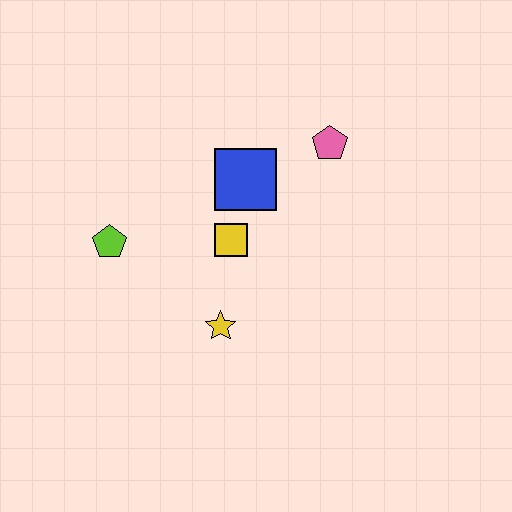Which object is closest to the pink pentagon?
The blue square is closest to the pink pentagon.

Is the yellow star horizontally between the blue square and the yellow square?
No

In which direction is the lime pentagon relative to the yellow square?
The lime pentagon is to the left of the yellow square.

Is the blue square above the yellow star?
Yes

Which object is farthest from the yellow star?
The pink pentagon is farthest from the yellow star.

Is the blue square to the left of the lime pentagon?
No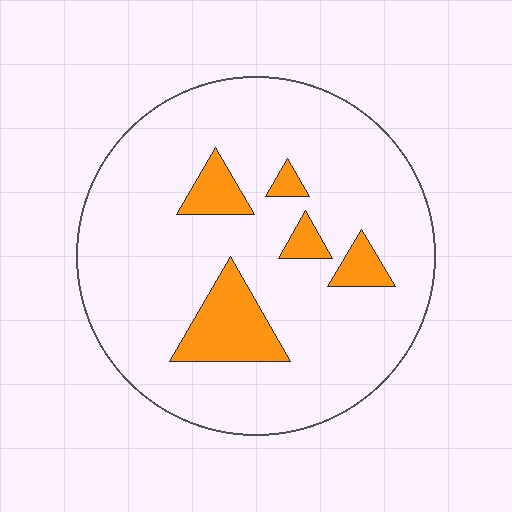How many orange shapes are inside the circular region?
5.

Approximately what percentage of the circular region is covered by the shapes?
Approximately 15%.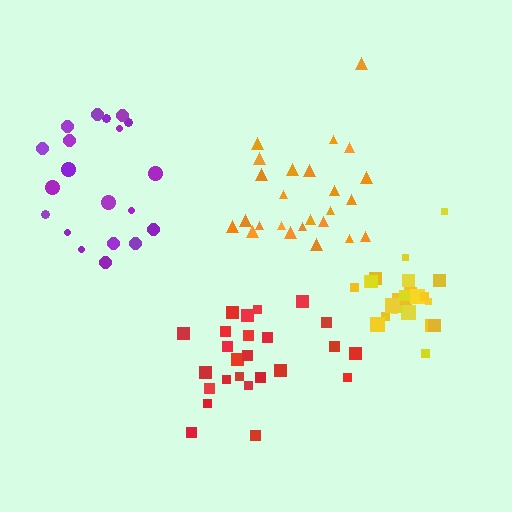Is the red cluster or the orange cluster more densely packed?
Red.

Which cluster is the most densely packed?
Yellow.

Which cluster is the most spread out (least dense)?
Purple.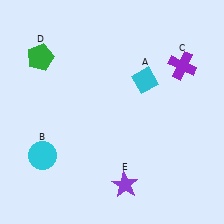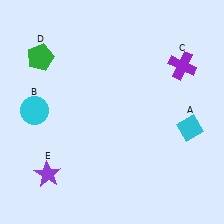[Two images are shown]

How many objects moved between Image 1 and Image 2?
3 objects moved between the two images.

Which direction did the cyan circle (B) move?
The cyan circle (B) moved up.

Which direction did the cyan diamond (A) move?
The cyan diamond (A) moved down.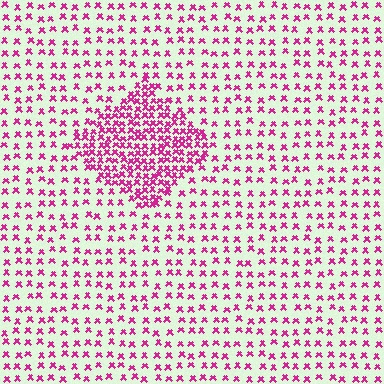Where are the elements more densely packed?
The elements are more densely packed inside the diamond boundary.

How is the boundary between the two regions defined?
The boundary is defined by a change in element density (approximately 2.4x ratio). All elements are the same color, size, and shape.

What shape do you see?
I see a diamond.